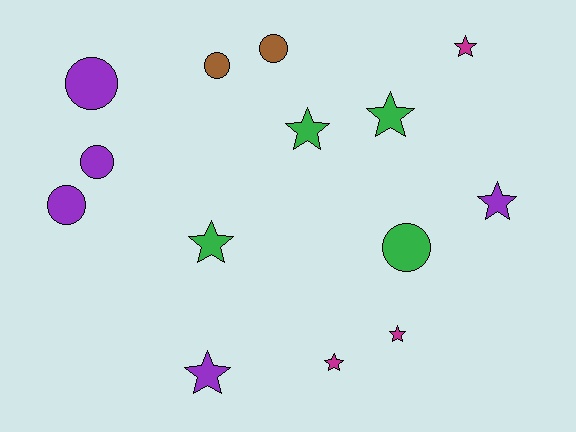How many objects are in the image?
There are 14 objects.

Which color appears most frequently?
Purple, with 5 objects.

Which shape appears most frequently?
Star, with 8 objects.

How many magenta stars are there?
There are 3 magenta stars.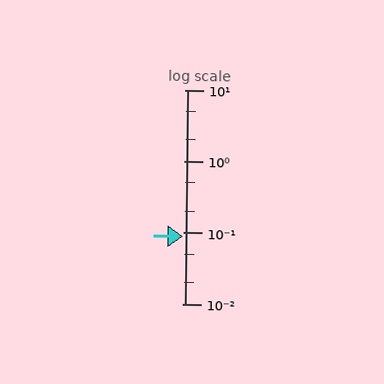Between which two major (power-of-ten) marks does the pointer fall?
The pointer is between 0.01 and 0.1.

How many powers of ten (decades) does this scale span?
The scale spans 3 decades, from 0.01 to 10.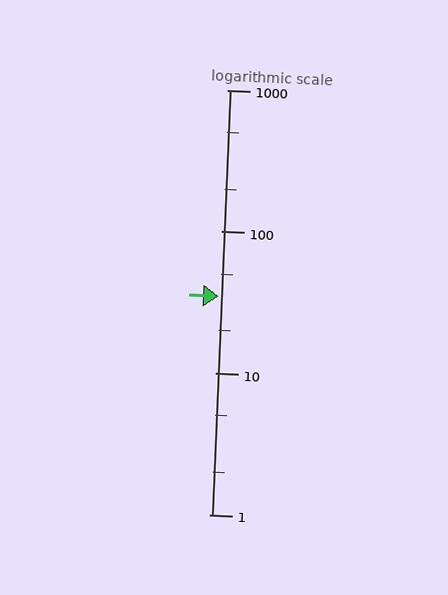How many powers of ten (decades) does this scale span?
The scale spans 3 decades, from 1 to 1000.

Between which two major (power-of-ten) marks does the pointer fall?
The pointer is between 10 and 100.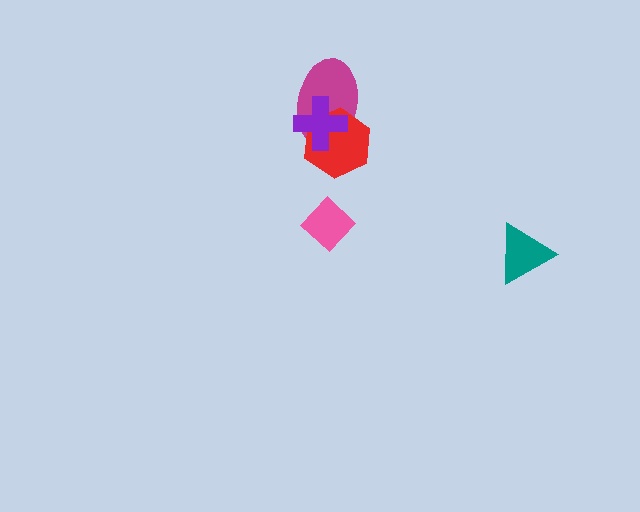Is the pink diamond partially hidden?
No, no other shape covers it.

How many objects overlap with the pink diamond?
0 objects overlap with the pink diamond.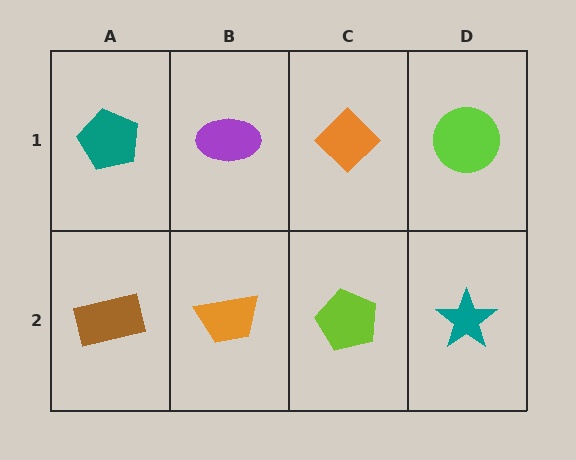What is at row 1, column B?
A purple ellipse.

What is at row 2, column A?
A brown rectangle.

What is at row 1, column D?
A lime circle.